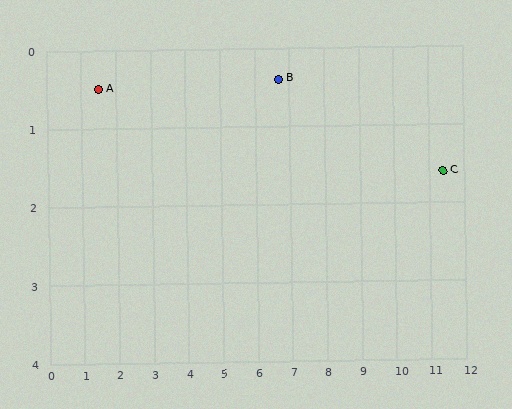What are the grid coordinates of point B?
Point B is at approximately (6.7, 0.4).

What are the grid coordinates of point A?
Point A is at approximately (1.5, 0.5).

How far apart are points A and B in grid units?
Points A and B are about 5.2 grid units apart.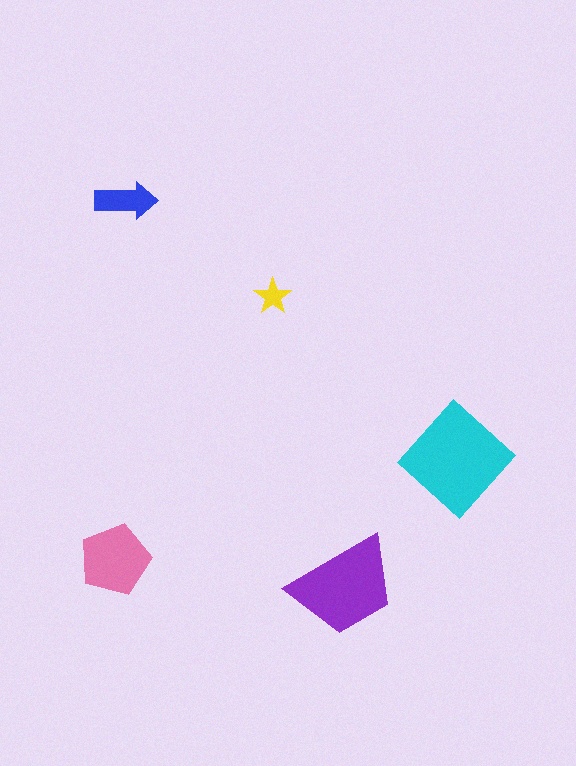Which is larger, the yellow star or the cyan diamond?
The cyan diamond.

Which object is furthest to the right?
The cyan diamond is rightmost.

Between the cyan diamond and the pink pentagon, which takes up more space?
The cyan diamond.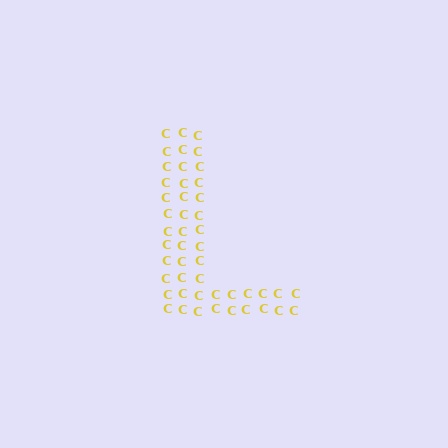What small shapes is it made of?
It is made of small letter C's.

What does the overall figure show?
The overall figure shows the letter L.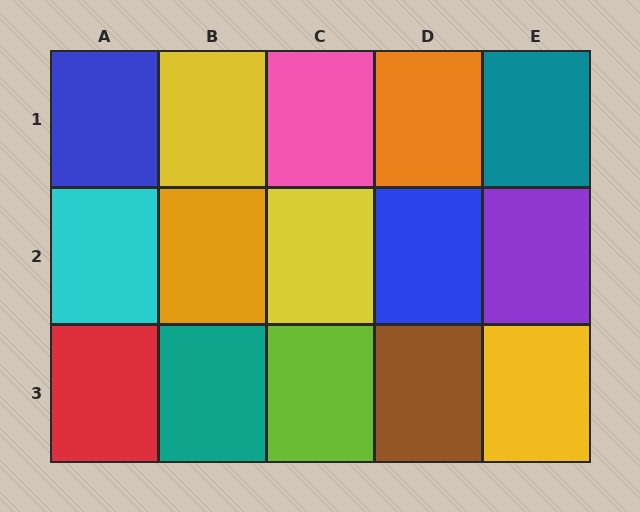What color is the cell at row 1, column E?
Teal.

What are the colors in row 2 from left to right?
Cyan, orange, yellow, blue, purple.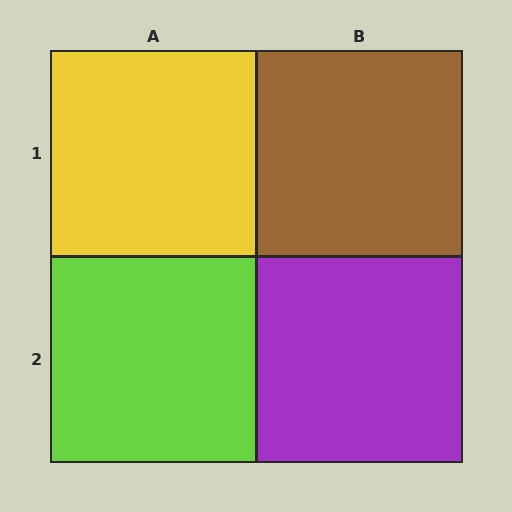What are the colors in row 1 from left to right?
Yellow, brown.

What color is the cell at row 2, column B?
Purple.